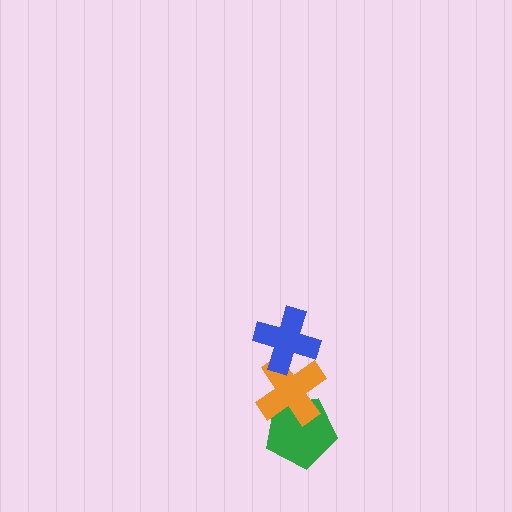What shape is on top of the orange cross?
The blue cross is on top of the orange cross.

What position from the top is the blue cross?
The blue cross is 1st from the top.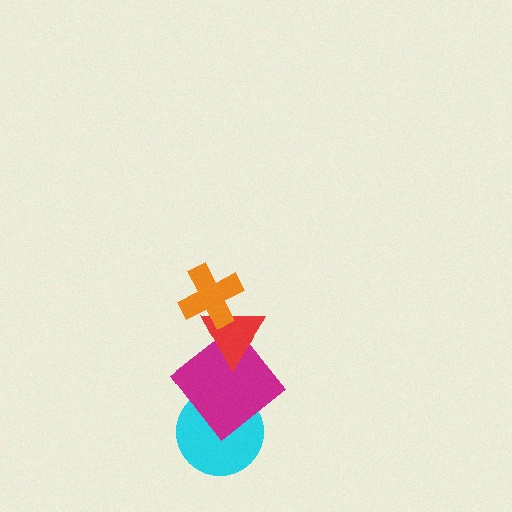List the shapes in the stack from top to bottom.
From top to bottom: the orange cross, the red triangle, the magenta diamond, the cyan circle.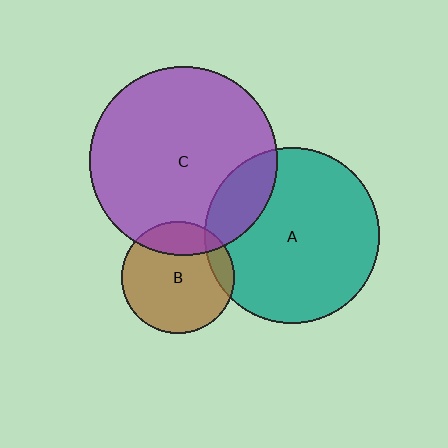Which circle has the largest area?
Circle C (purple).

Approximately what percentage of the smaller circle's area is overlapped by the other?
Approximately 20%.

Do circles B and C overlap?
Yes.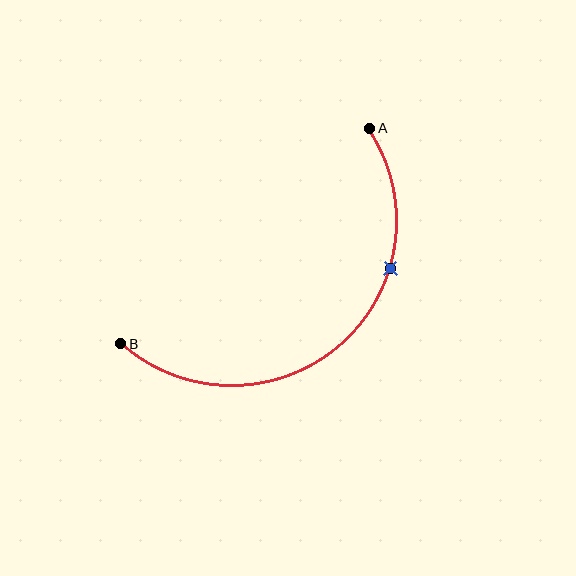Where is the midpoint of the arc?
The arc midpoint is the point on the curve farthest from the straight line joining A and B. It sits below and to the right of that line.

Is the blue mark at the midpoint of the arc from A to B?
No. The blue mark lies on the arc but is closer to endpoint A. The arc midpoint would be at the point on the curve equidistant along the arc from both A and B.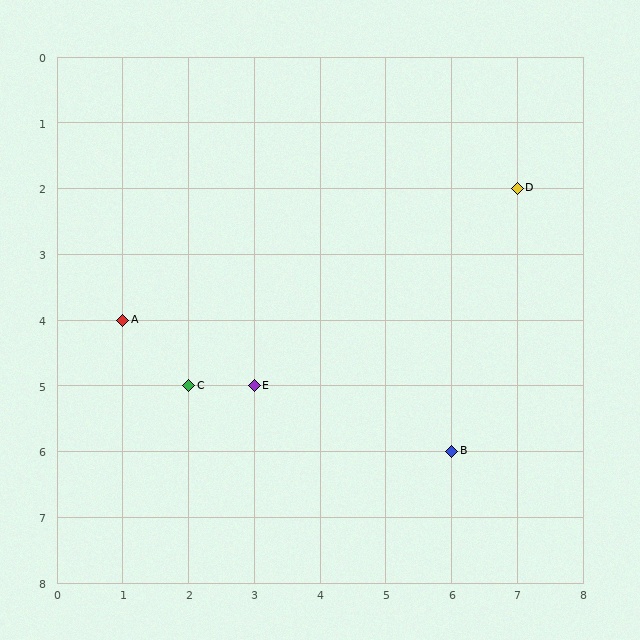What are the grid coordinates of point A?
Point A is at grid coordinates (1, 4).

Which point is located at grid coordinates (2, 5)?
Point C is at (2, 5).